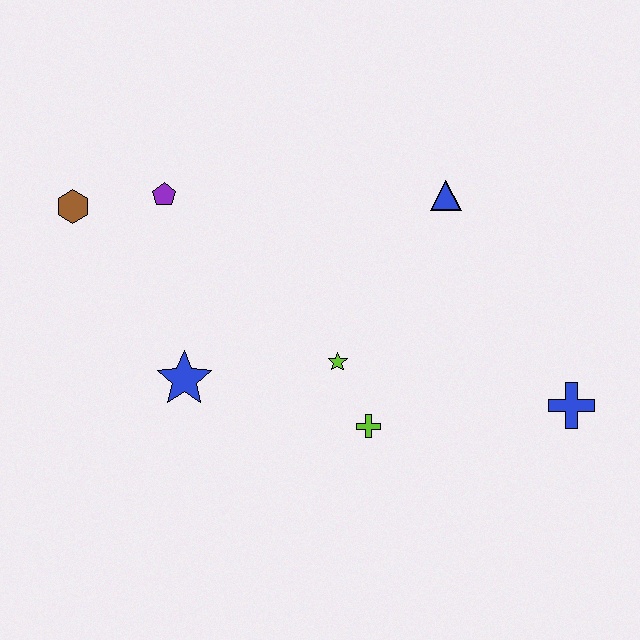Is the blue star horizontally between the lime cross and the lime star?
No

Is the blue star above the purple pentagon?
No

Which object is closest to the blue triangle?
The lime star is closest to the blue triangle.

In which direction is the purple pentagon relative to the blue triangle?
The purple pentagon is to the left of the blue triangle.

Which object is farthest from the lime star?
The brown hexagon is farthest from the lime star.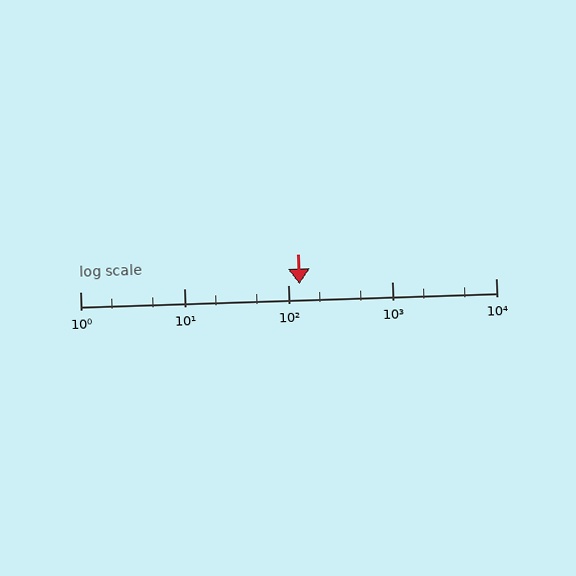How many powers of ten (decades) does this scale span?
The scale spans 4 decades, from 1 to 10000.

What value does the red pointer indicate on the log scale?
The pointer indicates approximately 130.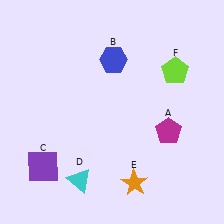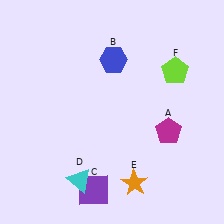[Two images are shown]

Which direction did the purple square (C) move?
The purple square (C) moved right.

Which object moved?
The purple square (C) moved right.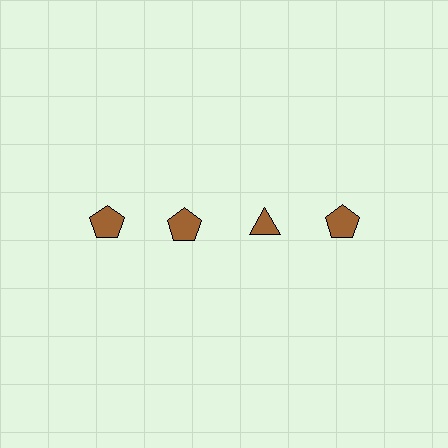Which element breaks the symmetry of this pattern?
The brown triangle in the top row, center column breaks the symmetry. All other shapes are brown pentagons.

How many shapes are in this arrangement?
There are 4 shapes arranged in a grid pattern.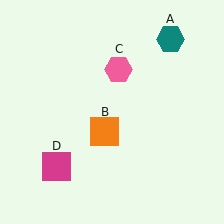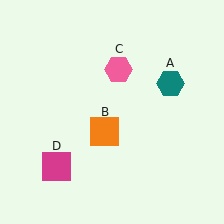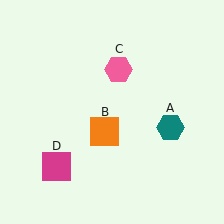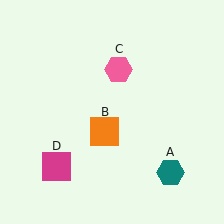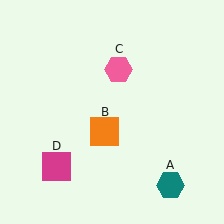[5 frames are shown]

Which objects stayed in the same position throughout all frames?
Orange square (object B) and pink hexagon (object C) and magenta square (object D) remained stationary.